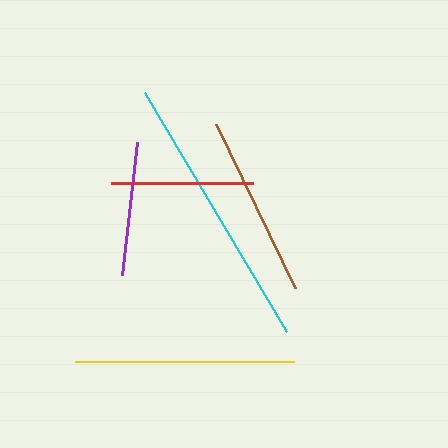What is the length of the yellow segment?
The yellow segment is approximately 220 pixels long.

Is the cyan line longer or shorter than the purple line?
The cyan line is longer than the purple line.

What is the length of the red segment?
The red segment is approximately 142 pixels long.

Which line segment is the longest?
The cyan line is the longest at approximately 277 pixels.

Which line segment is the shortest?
The purple line is the shortest at approximately 134 pixels.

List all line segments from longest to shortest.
From longest to shortest: cyan, yellow, brown, red, purple.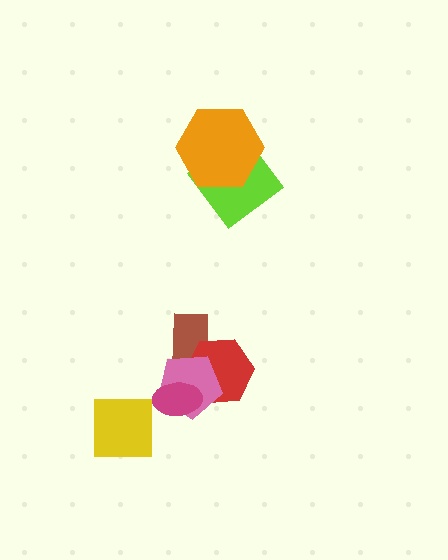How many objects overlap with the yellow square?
0 objects overlap with the yellow square.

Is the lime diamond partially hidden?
Yes, it is partially covered by another shape.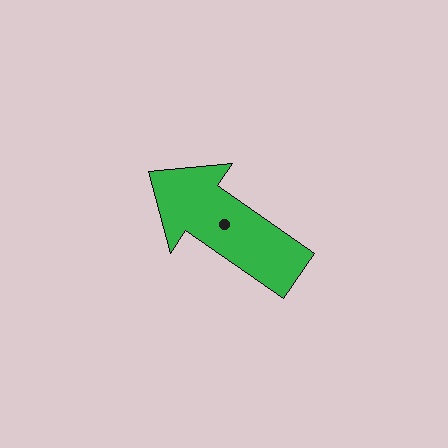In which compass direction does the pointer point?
Northwest.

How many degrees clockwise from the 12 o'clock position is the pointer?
Approximately 305 degrees.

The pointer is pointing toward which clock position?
Roughly 10 o'clock.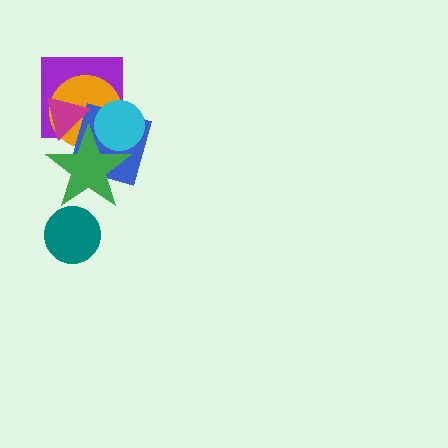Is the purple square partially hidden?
Yes, it is partially covered by another shape.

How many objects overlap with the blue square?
4 objects overlap with the blue square.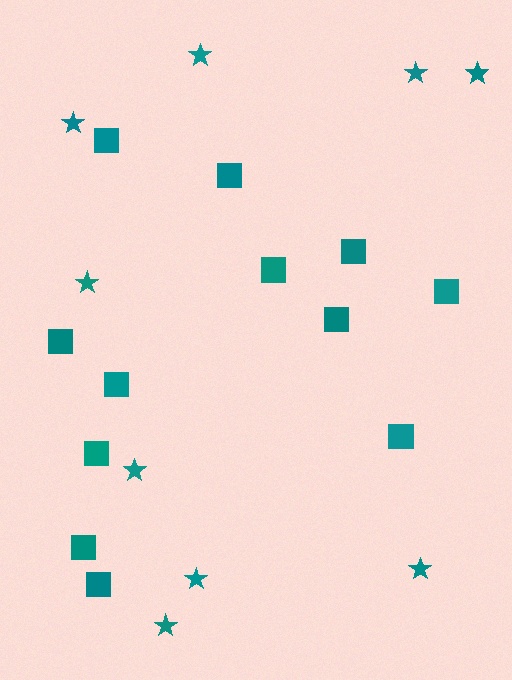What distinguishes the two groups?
There are 2 groups: one group of squares (12) and one group of stars (9).